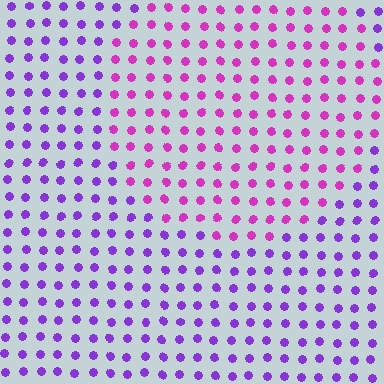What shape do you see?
I see a circle.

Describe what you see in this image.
The image is filled with small purple elements in a uniform arrangement. A circle-shaped region is visible where the elements are tinted to a slightly different hue, forming a subtle color boundary.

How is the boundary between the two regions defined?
The boundary is defined purely by a slight shift in hue (about 37 degrees). Spacing, size, and orientation are identical on both sides.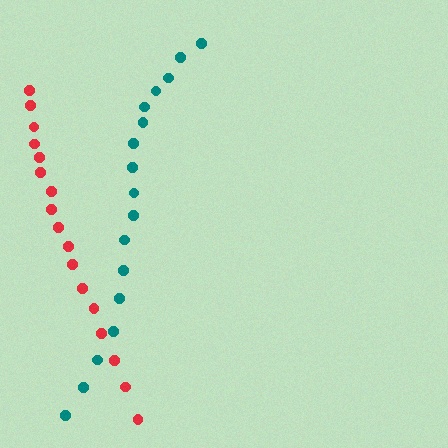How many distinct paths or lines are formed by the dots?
There are 2 distinct paths.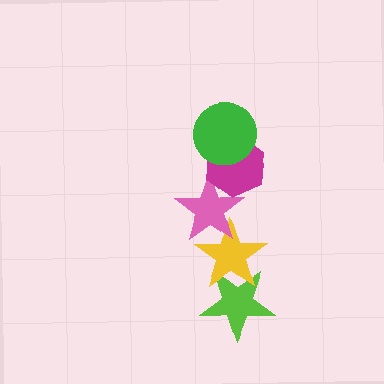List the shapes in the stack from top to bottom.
From top to bottom: the green circle, the magenta hexagon, the pink star, the yellow star, the lime star.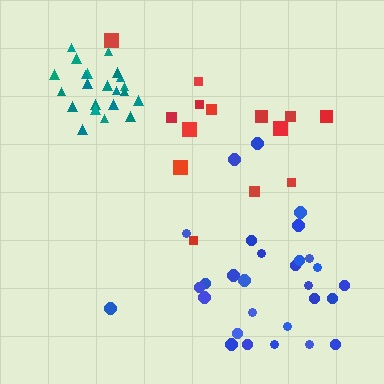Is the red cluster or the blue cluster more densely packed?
Blue.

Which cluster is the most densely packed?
Teal.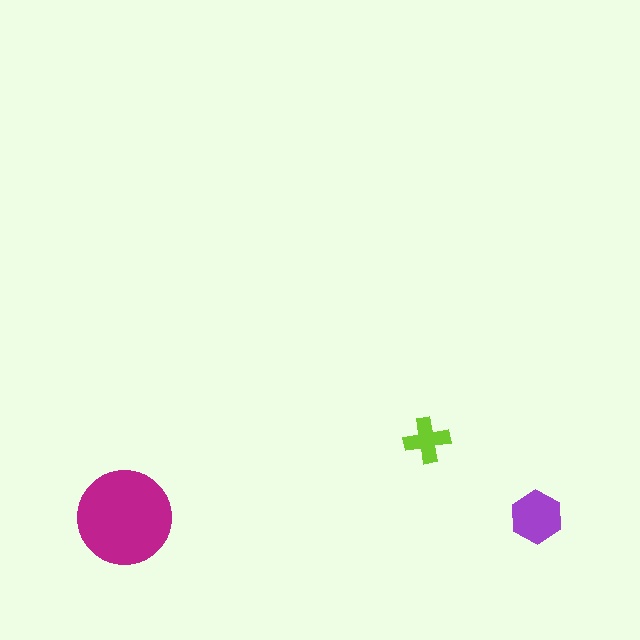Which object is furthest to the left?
The magenta circle is leftmost.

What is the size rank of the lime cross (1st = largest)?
3rd.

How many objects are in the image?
There are 3 objects in the image.